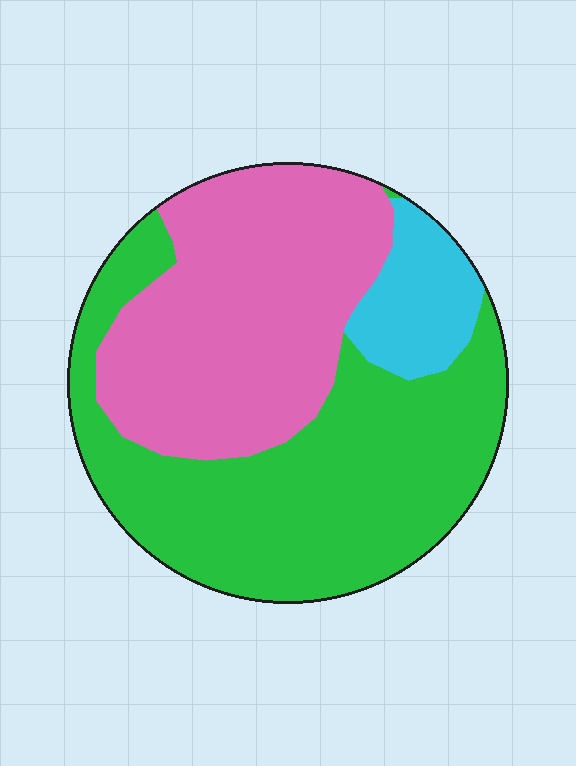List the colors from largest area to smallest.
From largest to smallest: green, pink, cyan.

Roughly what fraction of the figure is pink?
Pink takes up between a third and a half of the figure.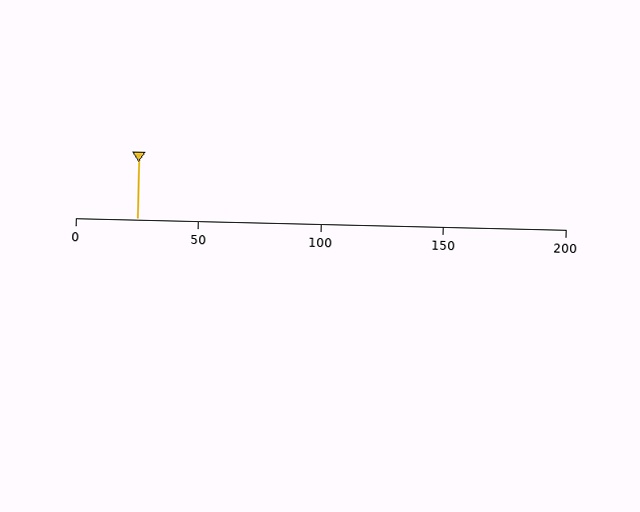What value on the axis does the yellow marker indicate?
The marker indicates approximately 25.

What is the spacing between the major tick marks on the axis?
The major ticks are spaced 50 apart.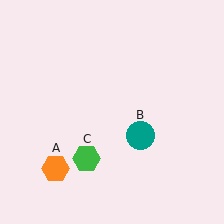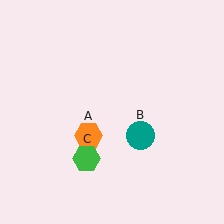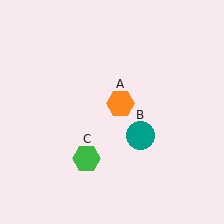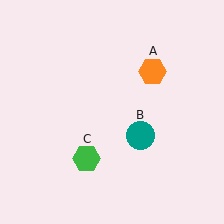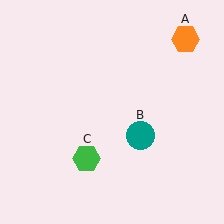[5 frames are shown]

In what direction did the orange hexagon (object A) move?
The orange hexagon (object A) moved up and to the right.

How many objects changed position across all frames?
1 object changed position: orange hexagon (object A).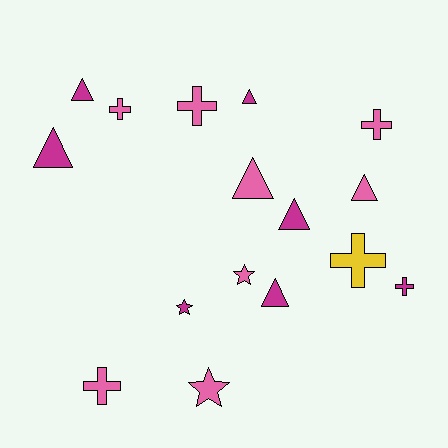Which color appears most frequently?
Pink, with 8 objects.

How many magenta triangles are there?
There are 5 magenta triangles.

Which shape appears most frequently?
Triangle, with 7 objects.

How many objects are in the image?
There are 16 objects.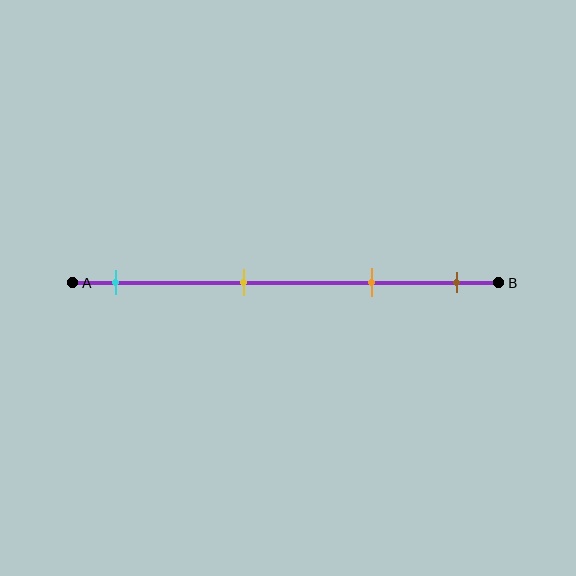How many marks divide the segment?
There are 4 marks dividing the segment.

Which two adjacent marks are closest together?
The orange and brown marks are the closest adjacent pair.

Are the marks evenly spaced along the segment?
No, the marks are not evenly spaced.